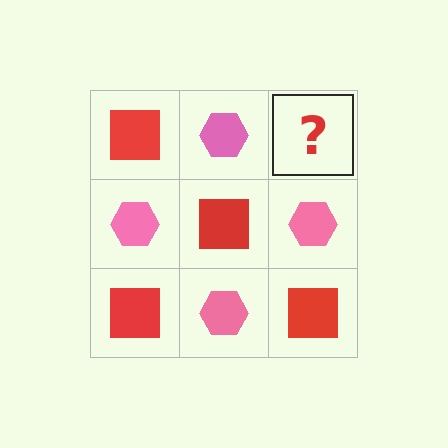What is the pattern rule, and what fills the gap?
The rule is that it alternates red square and pink hexagon in a checkerboard pattern. The gap should be filled with a red square.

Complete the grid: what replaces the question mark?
The question mark should be replaced with a red square.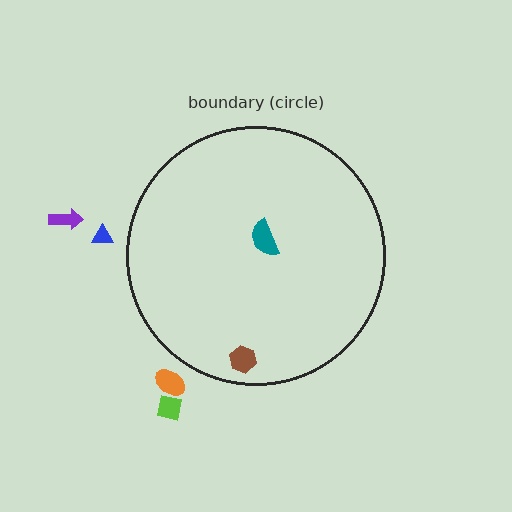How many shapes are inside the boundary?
2 inside, 4 outside.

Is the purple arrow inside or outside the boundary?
Outside.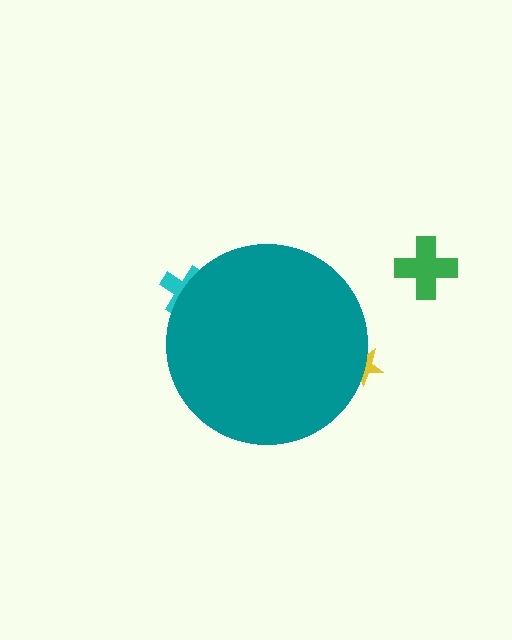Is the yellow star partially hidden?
Yes, the yellow star is partially hidden behind the teal circle.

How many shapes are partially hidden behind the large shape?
2 shapes are partially hidden.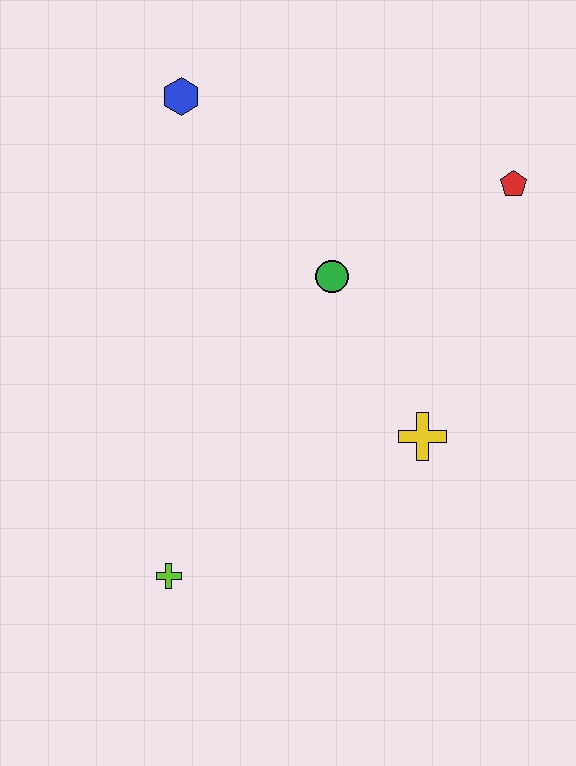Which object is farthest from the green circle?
The lime cross is farthest from the green circle.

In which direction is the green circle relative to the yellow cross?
The green circle is above the yellow cross.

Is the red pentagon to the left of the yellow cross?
No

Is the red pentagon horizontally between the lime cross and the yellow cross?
No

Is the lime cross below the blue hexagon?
Yes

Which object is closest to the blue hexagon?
The green circle is closest to the blue hexagon.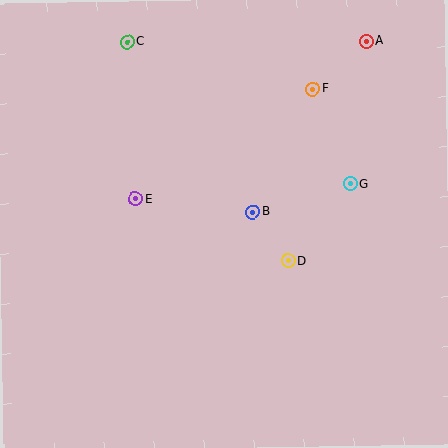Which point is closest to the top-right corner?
Point A is closest to the top-right corner.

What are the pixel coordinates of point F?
Point F is at (312, 89).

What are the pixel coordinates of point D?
Point D is at (288, 260).